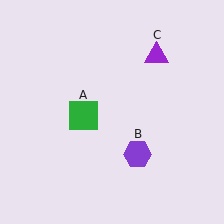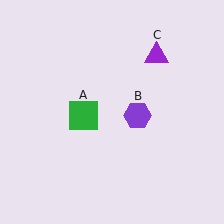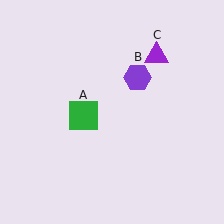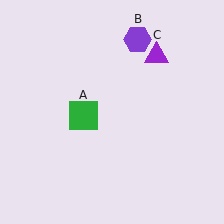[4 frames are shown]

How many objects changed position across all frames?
1 object changed position: purple hexagon (object B).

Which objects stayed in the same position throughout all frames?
Green square (object A) and purple triangle (object C) remained stationary.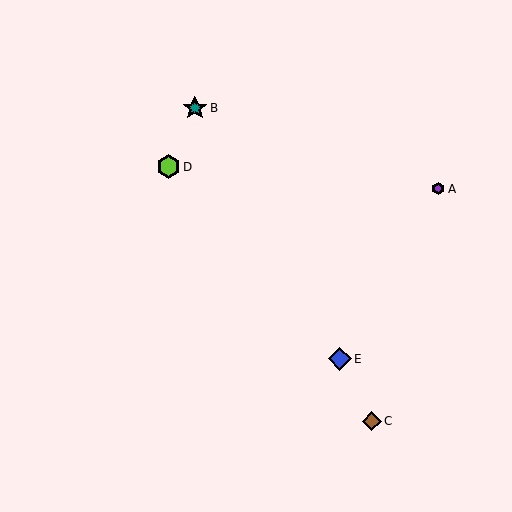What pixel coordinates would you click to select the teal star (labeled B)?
Click at (195, 108) to select the teal star B.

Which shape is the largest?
The teal star (labeled B) is the largest.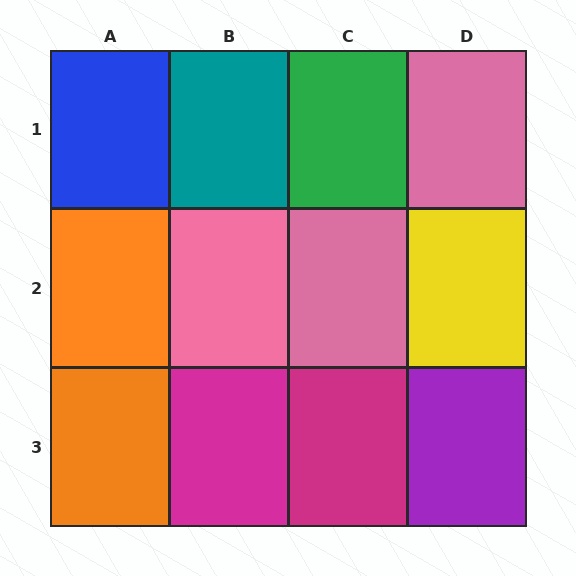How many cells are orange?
2 cells are orange.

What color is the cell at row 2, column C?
Pink.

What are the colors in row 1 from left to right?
Blue, teal, green, pink.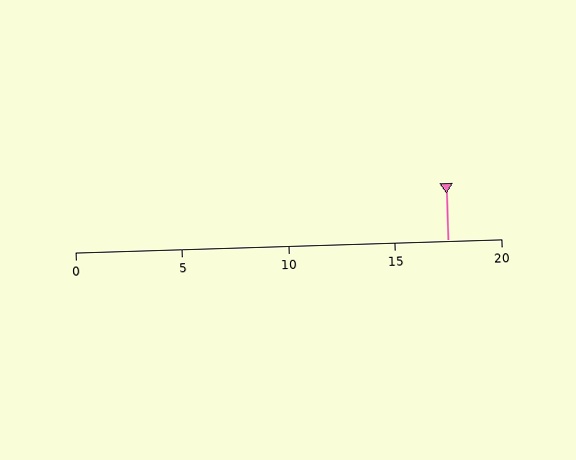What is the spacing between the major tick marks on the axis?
The major ticks are spaced 5 apart.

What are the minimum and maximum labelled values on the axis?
The axis runs from 0 to 20.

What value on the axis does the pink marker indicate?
The marker indicates approximately 17.5.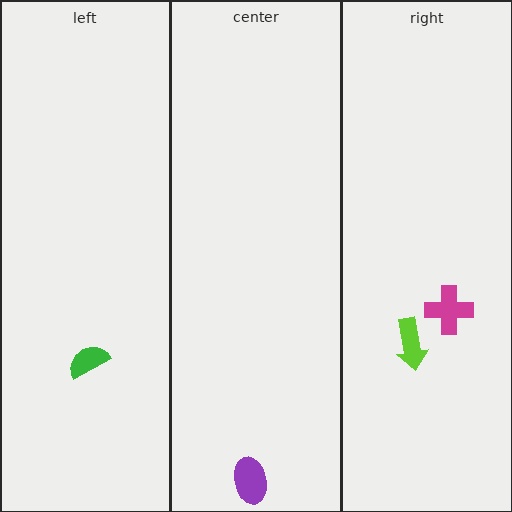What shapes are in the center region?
The purple ellipse.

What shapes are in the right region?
The lime arrow, the magenta cross.